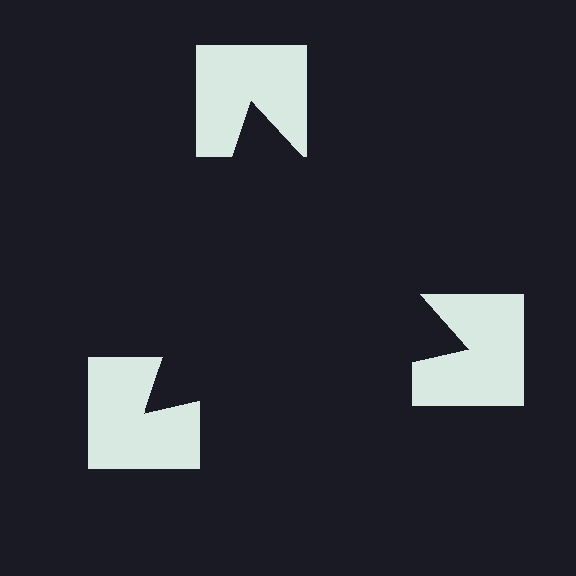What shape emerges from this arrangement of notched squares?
An illusory triangle — its edges are inferred from the aligned wedge cuts in the notched squares, not physically drawn.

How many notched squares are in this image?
There are 3 — one at each vertex of the illusory triangle.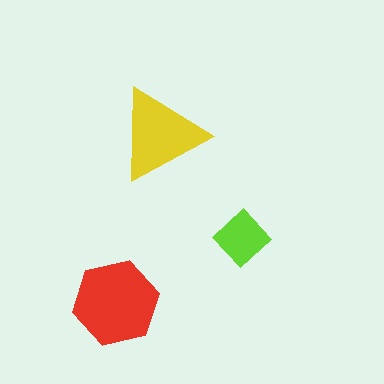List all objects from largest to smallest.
The red hexagon, the yellow triangle, the lime diamond.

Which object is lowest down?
The red hexagon is bottommost.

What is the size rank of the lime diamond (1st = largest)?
3rd.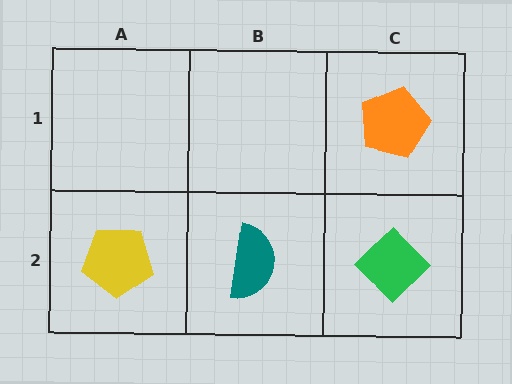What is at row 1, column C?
An orange pentagon.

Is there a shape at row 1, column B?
No, that cell is empty.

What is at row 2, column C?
A green diamond.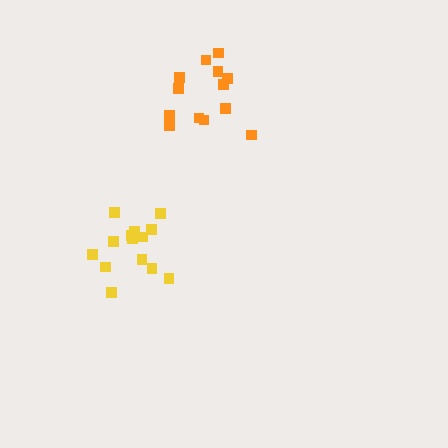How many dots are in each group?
Group 1: 14 dots, Group 2: 13 dots (27 total).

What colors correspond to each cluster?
The clusters are colored: yellow, orange.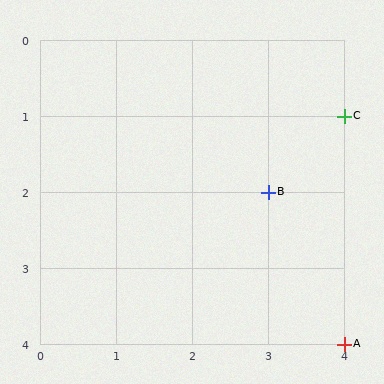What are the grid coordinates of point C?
Point C is at grid coordinates (4, 1).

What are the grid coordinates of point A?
Point A is at grid coordinates (4, 4).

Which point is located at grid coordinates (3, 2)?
Point B is at (3, 2).